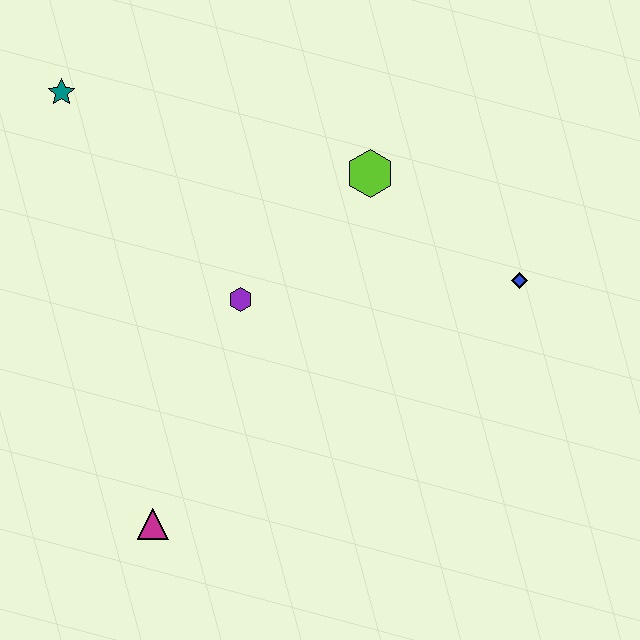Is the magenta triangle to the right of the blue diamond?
No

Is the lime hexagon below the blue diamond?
No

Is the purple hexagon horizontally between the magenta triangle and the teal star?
No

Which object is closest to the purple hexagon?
The lime hexagon is closest to the purple hexagon.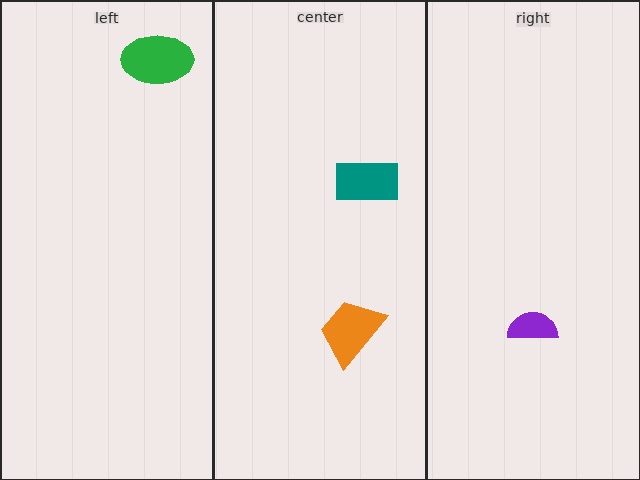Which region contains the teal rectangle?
The center region.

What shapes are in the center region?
The orange trapezoid, the teal rectangle.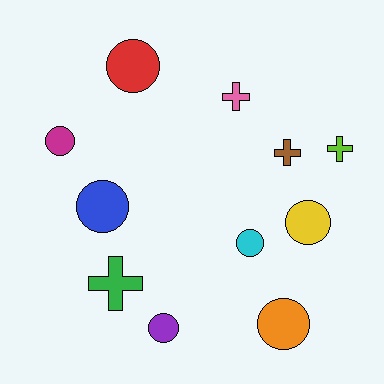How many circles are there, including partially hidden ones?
There are 7 circles.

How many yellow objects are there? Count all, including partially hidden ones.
There is 1 yellow object.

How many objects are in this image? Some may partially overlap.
There are 11 objects.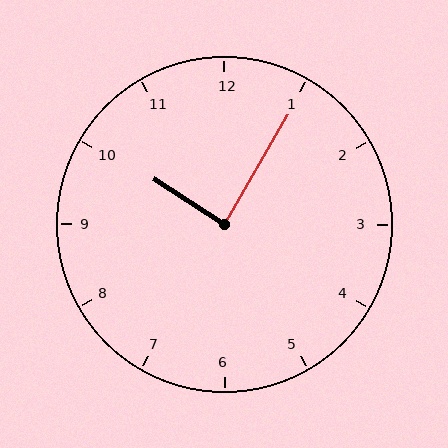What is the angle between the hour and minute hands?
Approximately 88 degrees.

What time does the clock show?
10:05.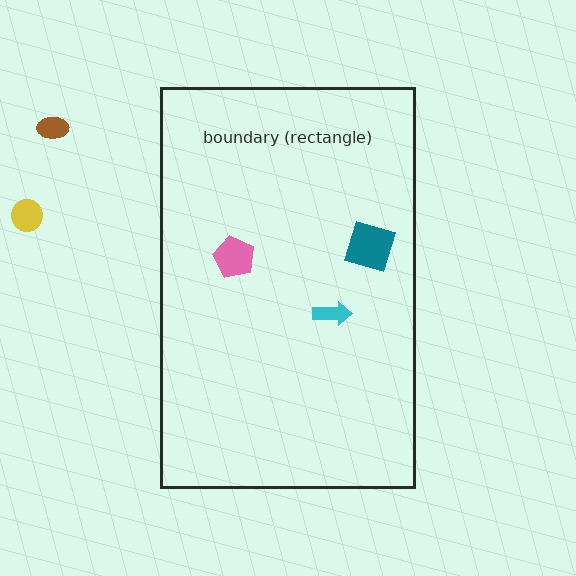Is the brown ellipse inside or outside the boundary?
Outside.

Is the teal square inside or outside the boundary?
Inside.